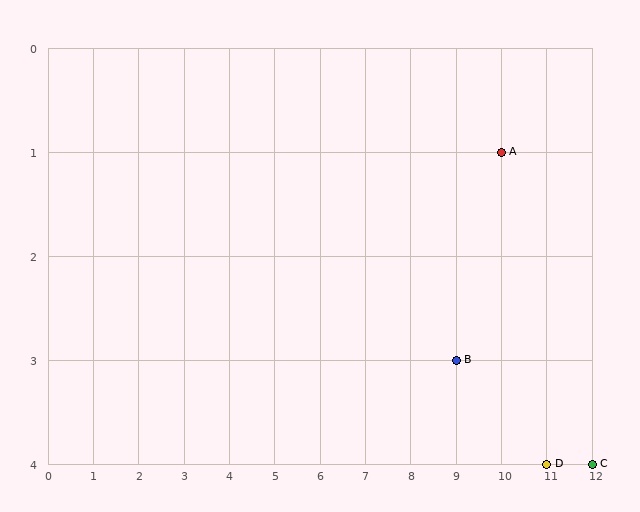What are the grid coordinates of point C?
Point C is at grid coordinates (12, 4).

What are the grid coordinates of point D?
Point D is at grid coordinates (11, 4).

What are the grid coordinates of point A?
Point A is at grid coordinates (10, 1).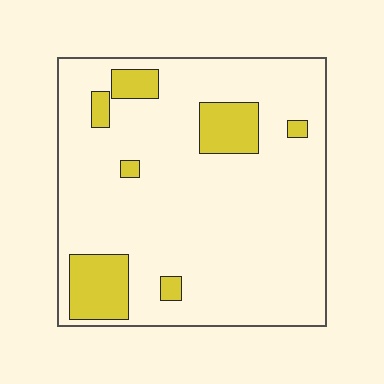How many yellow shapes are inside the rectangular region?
7.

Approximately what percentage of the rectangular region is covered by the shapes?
Approximately 15%.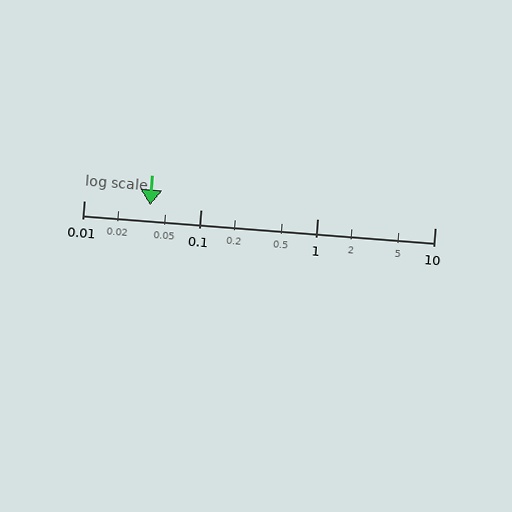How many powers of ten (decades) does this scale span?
The scale spans 3 decades, from 0.01 to 10.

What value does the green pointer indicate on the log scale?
The pointer indicates approximately 0.037.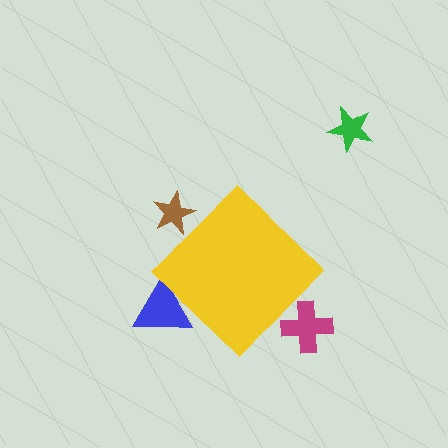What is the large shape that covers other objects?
A yellow diamond.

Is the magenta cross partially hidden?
Yes, the magenta cross is partially hidden behind the yellow diamond.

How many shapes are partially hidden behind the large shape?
3 shapes are partially hidden.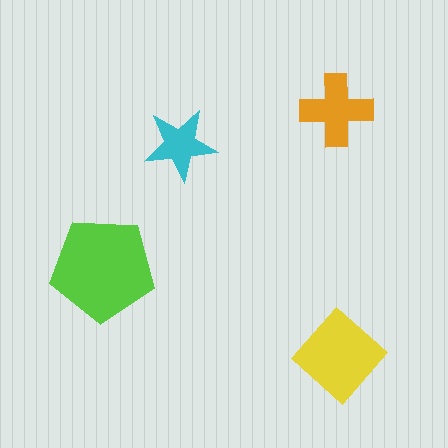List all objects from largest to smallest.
The lime pentagon, the yellow diamond, the orange cross, the cyan star.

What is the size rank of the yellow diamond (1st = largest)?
2nd.